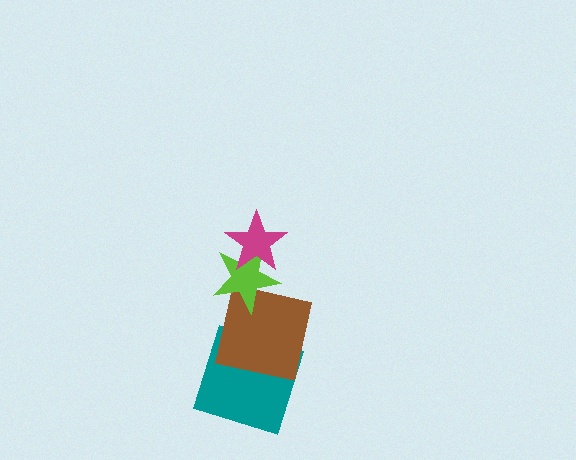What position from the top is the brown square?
The brown square is 3rd from the top.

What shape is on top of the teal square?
The brown square is on top of the teal square.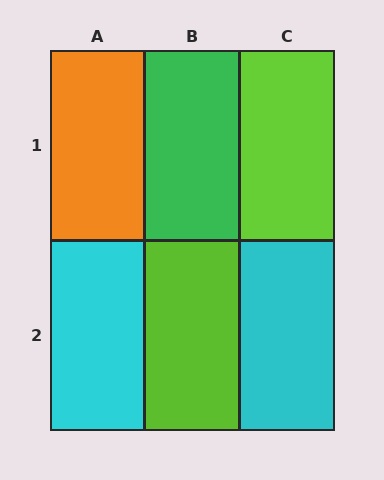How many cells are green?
1 cell is green.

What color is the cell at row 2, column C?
Cyan.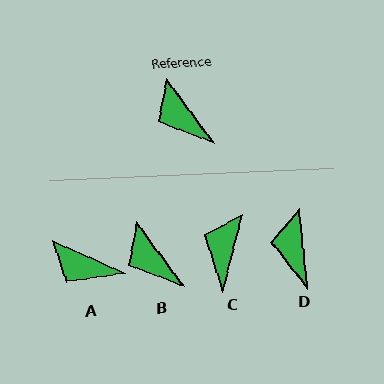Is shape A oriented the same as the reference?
No, it is off by about 30 degrees.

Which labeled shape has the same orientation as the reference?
B.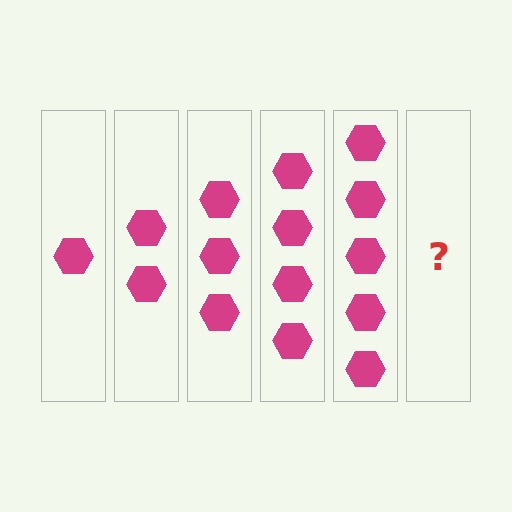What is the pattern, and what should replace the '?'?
The pattern is that each step adds one more hexagon. The '?' should be 6 hexagons.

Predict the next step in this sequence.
The next step is 6 hexagons.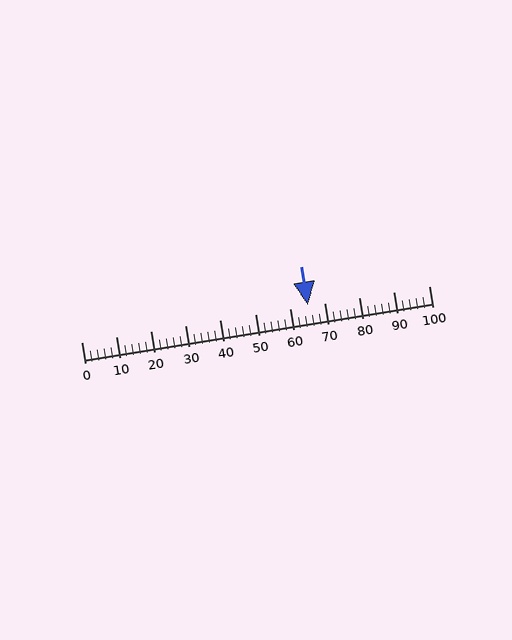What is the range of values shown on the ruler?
The ruler shows values from 0 to 100.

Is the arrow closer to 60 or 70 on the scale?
The arrow is closer to 70.